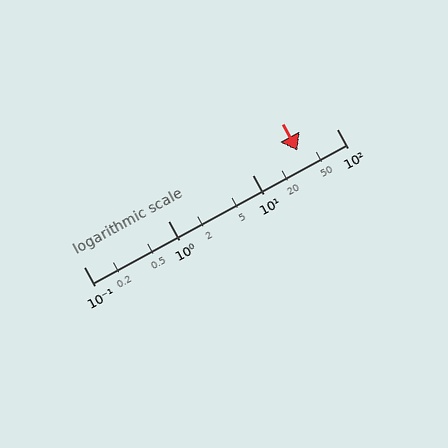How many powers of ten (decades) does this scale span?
The scale spans 3 decades, from 0.1 to 100.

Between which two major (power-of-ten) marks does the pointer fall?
The pointer is between 10 and 100.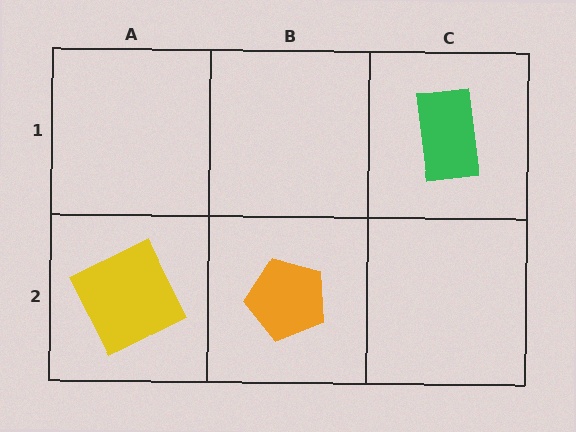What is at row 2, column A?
A yellow square.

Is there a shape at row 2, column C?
No, that cell is empty.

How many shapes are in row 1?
1 shape.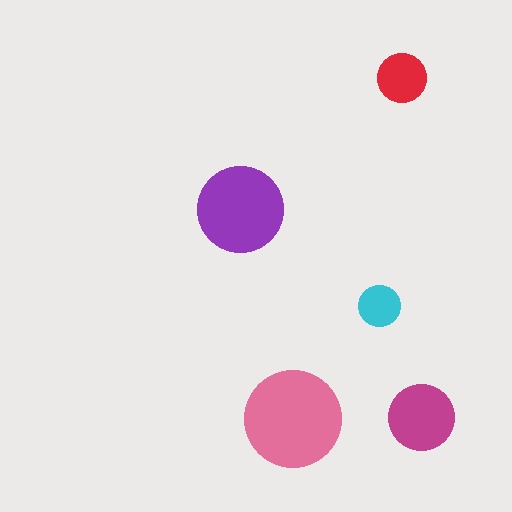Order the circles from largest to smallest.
the pink one, the purple one, the magenta one, the red one, the cyan one.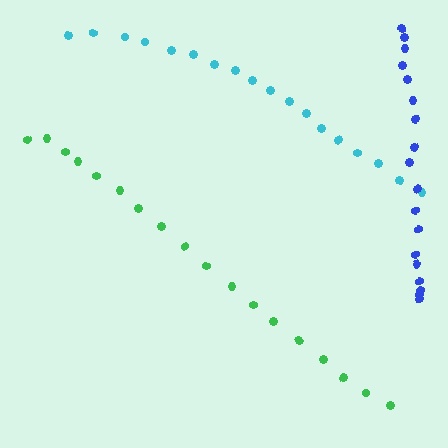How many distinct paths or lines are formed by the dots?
There are 3 distinct paths.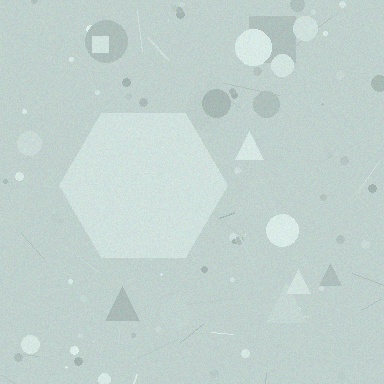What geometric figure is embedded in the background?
A hexagon is embedded in the background.